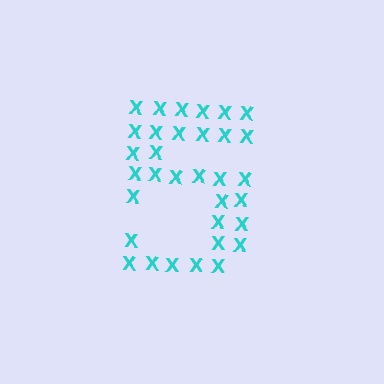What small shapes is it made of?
It is made of small letter X's.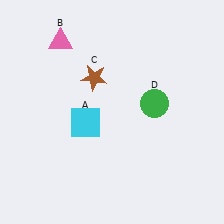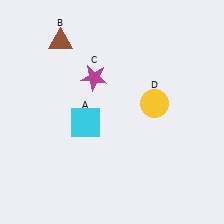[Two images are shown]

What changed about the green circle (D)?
In Image 1, D is green. In Image 2, it changed to yellow.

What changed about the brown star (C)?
In Image 1, C is brown. In Image 2, it changed to magenta.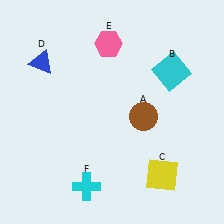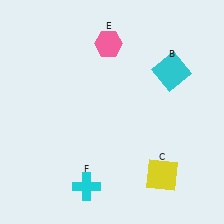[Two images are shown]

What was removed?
The brown circle (A), the blue triangle (D) were removed in Image 2.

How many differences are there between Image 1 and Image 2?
There are 2 differences between the two images.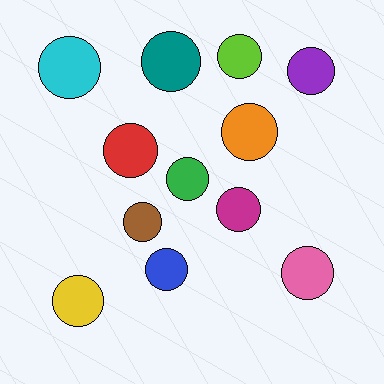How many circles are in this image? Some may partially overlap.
There are 12 circles.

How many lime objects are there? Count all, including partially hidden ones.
There is 1 lime object.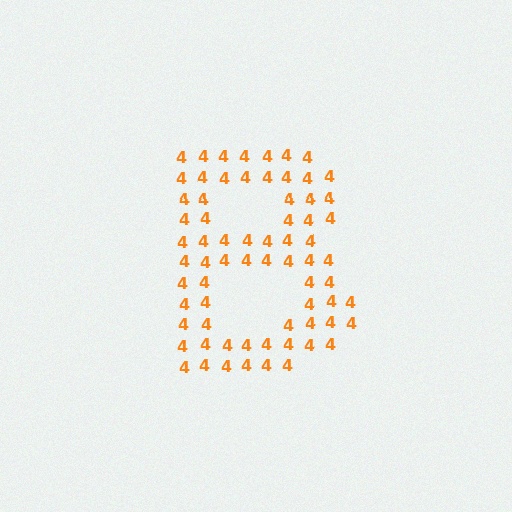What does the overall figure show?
The overall figure shows the letter B.